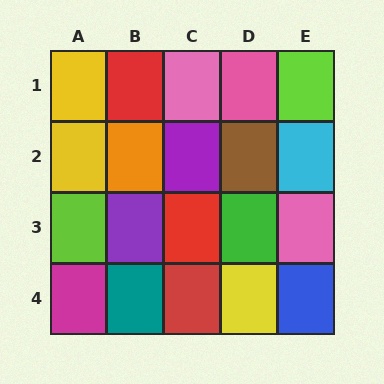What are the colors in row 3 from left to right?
Lime, purple, red, green, pink.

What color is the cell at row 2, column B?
Orange.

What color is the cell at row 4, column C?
Red.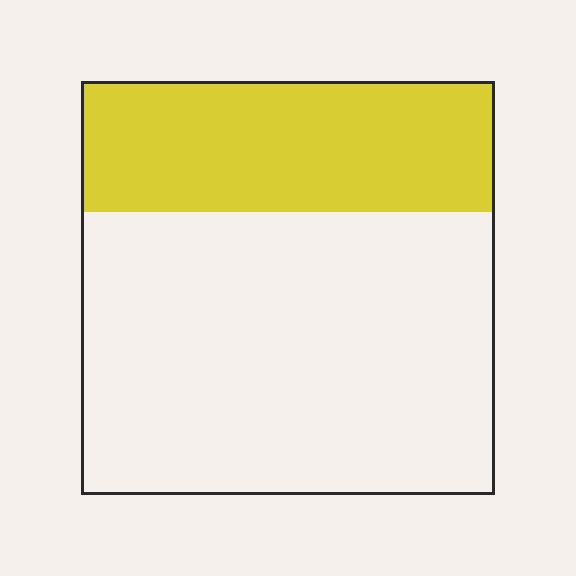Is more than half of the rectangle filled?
No.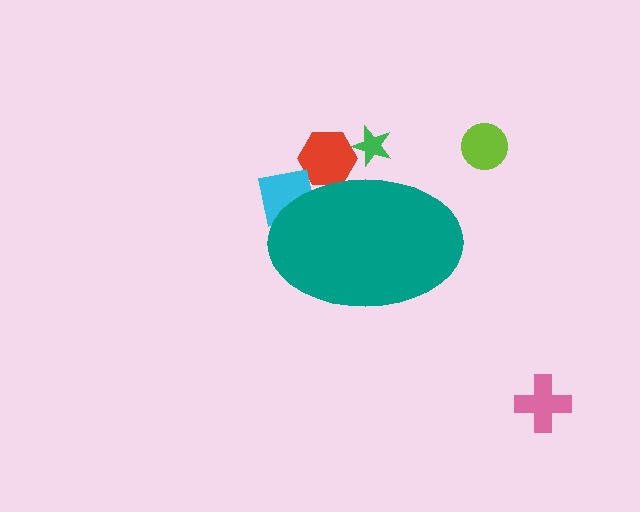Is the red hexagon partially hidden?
Yes, the red hexagon is partially hidden behind the teal ellipse.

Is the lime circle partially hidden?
No, the lime circle is fully visible.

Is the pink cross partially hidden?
No, the pink cross is fully visible.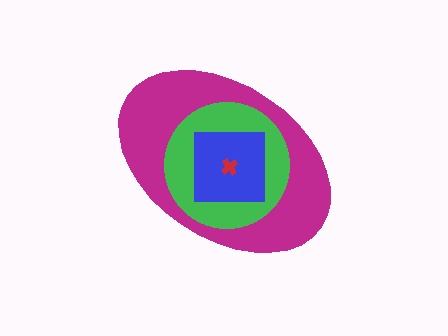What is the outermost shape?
The magenta ellipse.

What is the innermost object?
The red cross.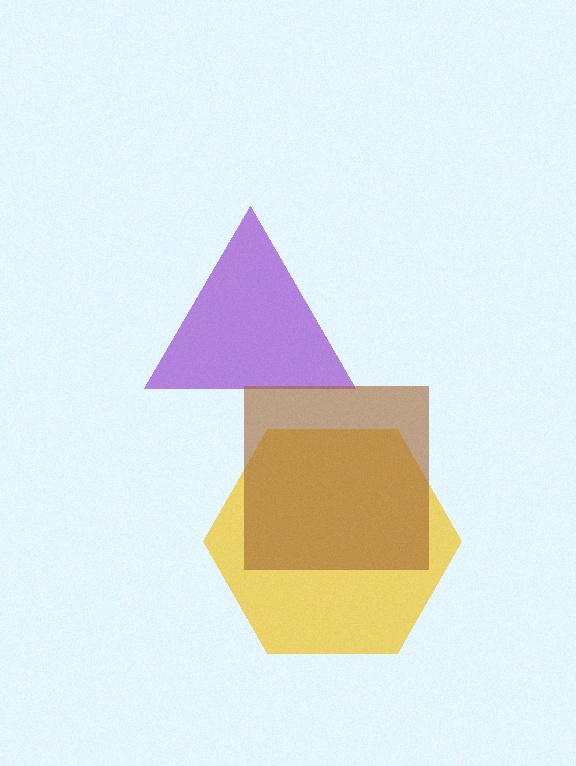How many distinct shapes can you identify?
There are 3 distinct shapes: a yellow hexagon, a purple triangle, a brown square.